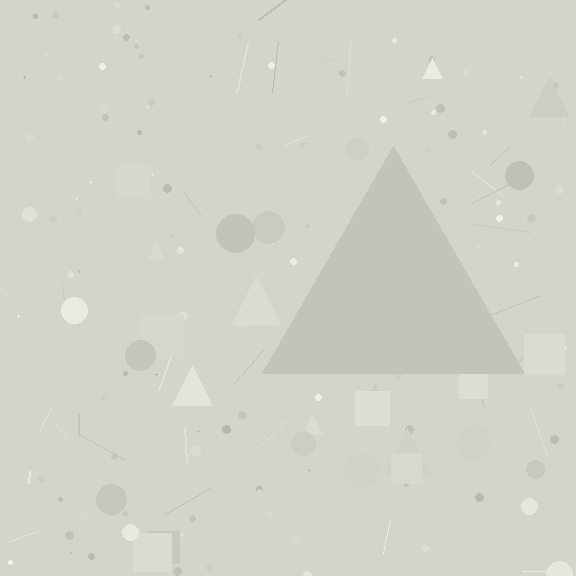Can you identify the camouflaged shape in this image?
The camouflaged shape is a triangle.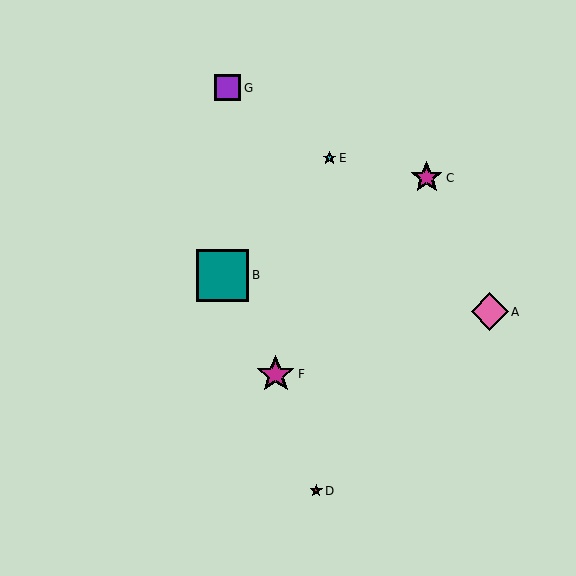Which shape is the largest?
The teal square (labeled B) is the largest.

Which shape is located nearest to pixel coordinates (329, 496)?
The red star (labeled D) at (316, 491) is nearest to that location.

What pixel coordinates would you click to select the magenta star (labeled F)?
Click at (276, 374) to select the magenta star F.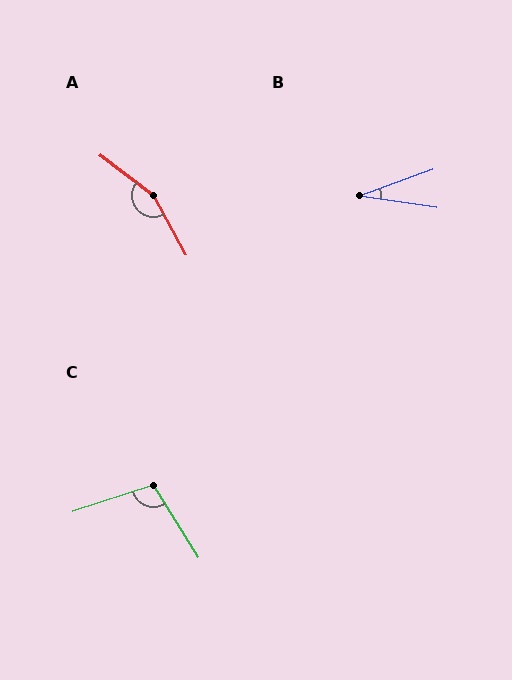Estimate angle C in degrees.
Approximately 104 degrees.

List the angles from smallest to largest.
B (28°), C (104°), A (156°).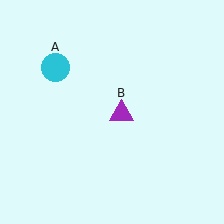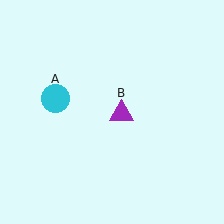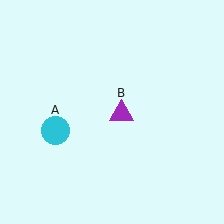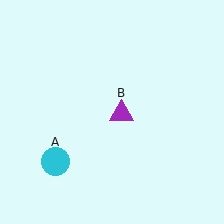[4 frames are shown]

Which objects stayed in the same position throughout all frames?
Purple triangle (object B) remained stationary.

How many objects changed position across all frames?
1 object changed position: cyan circle (object A).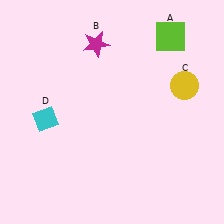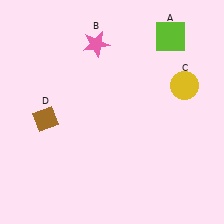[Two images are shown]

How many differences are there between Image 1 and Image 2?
There are 2 differences between the two images.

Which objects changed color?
B changed from magenta to pink. D changed from cyan to brown.